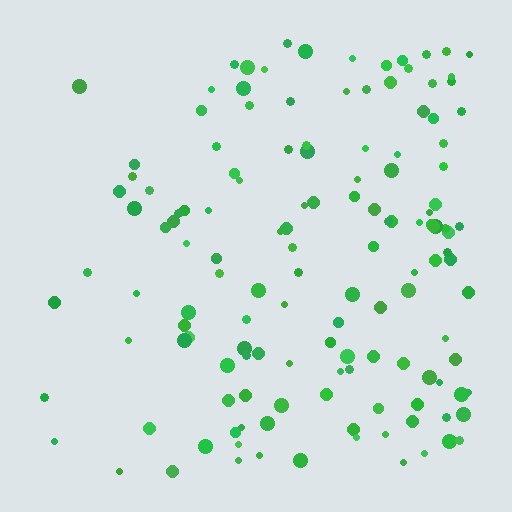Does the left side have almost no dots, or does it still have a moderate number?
Still a moderate number, just noticeably fewer than the right.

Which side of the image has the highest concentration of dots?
The right.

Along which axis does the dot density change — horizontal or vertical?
Horizontal.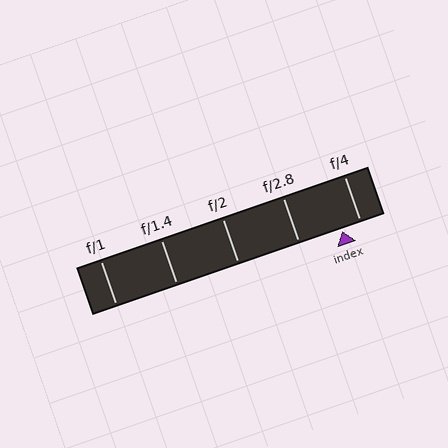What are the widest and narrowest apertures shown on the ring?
The widest aperture shown is f/1 and the narrowest is f/4.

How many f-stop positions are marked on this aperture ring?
There are 5 f-stop positions marked.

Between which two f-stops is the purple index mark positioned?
The index mark is between f/2.8 and f/4.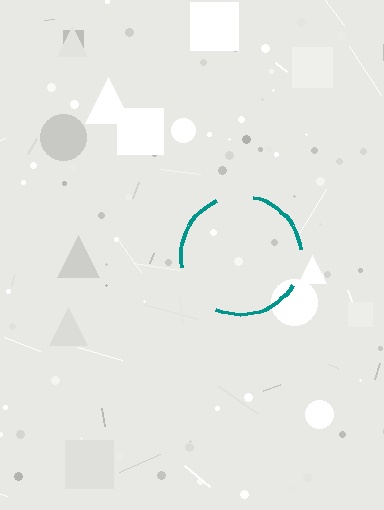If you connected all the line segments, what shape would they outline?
They would outline a circle.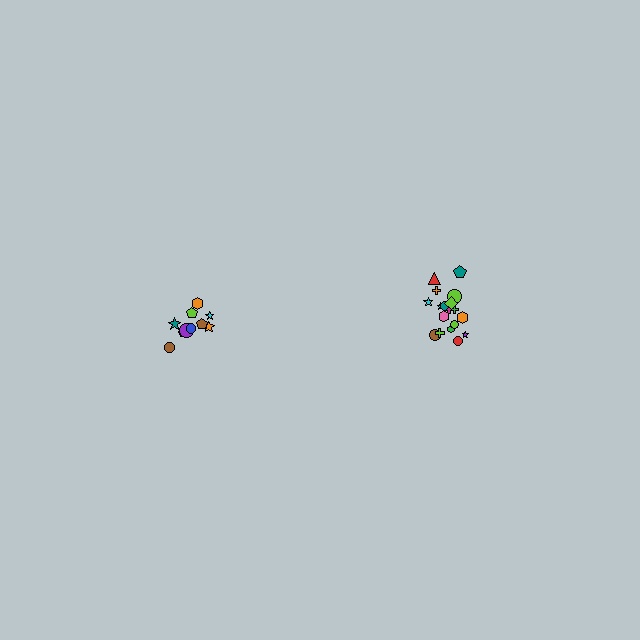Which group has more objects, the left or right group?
The right group.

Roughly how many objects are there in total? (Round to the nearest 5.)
Roughly 30 objects in total.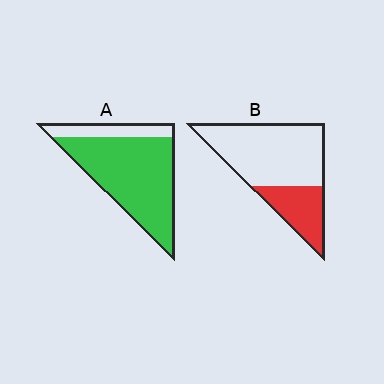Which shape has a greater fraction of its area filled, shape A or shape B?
Shape A.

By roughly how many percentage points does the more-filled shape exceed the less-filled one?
By roughly 50 percentage points (A over B).